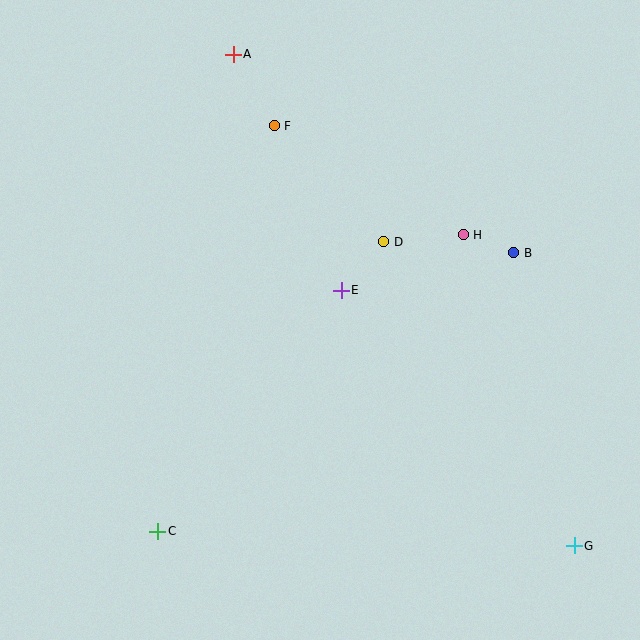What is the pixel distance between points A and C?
The distance between A and C is 483 pixels.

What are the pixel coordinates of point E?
Point E is at (341, 290).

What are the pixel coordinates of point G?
Point G is at (574, 546).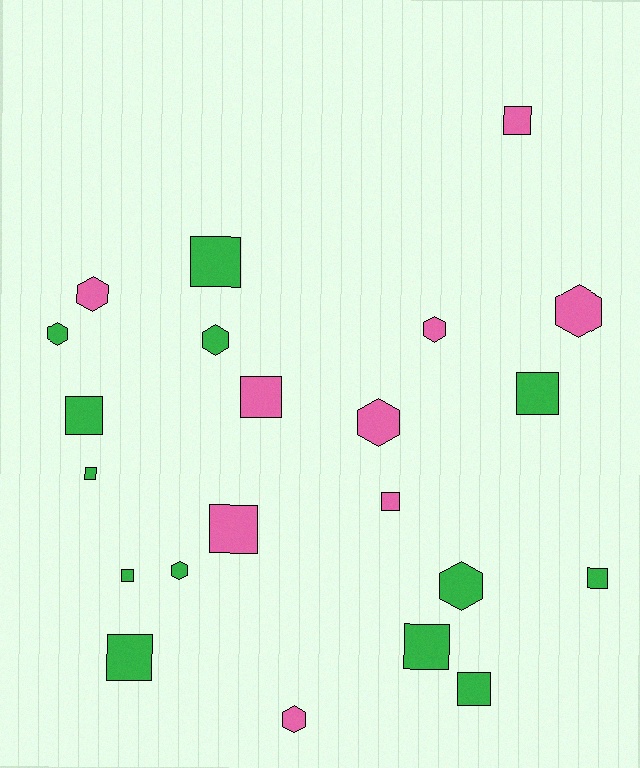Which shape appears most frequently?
Square, with 13 objects.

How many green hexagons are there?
There are 4 green hexagons.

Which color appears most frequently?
Green, with 13 objects.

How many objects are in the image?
There are 22 objects.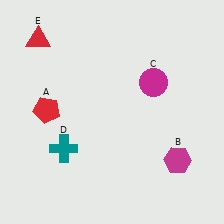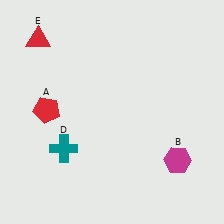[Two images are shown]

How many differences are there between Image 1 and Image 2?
There is 1 difference between the two images.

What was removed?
The magenta circle (C) was removed in Image 2.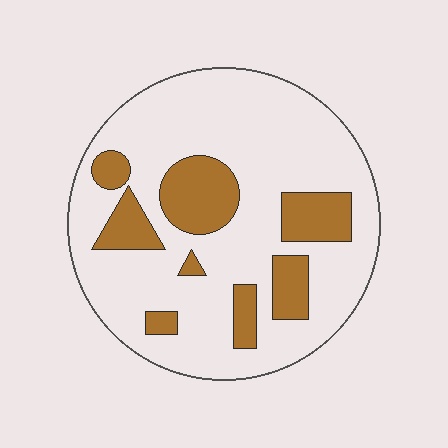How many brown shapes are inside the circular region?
8.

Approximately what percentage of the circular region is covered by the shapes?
Approximately 25%.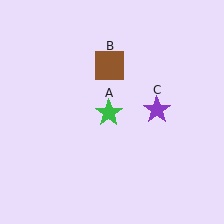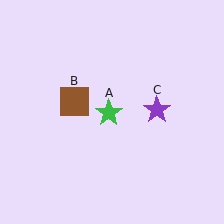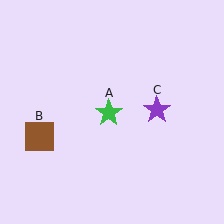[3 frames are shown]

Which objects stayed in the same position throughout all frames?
Green star (object A) and purple star (object C) remained stationary.